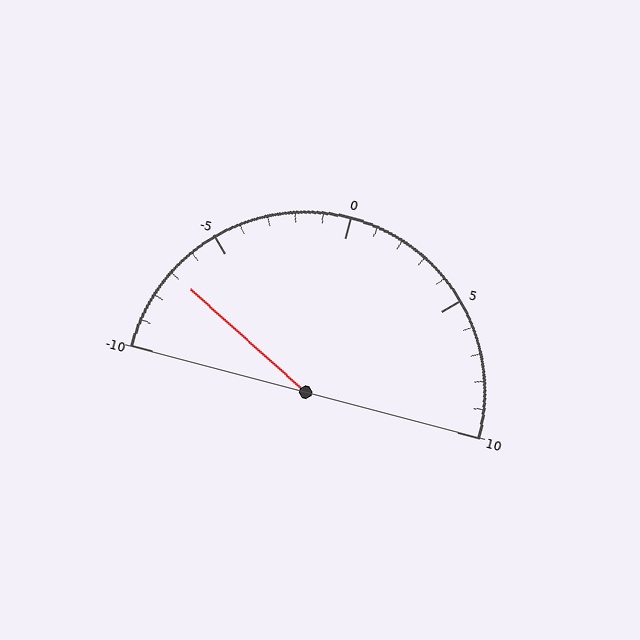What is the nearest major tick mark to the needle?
The nearest major tick mark is -5.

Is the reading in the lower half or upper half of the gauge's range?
The reading is in the lower half of the range (-10 to 10).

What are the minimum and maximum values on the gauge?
The gauge ranges from -10 to 10.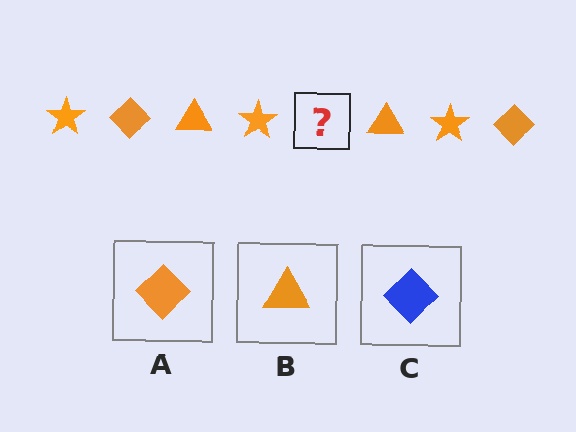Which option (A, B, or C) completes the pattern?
A.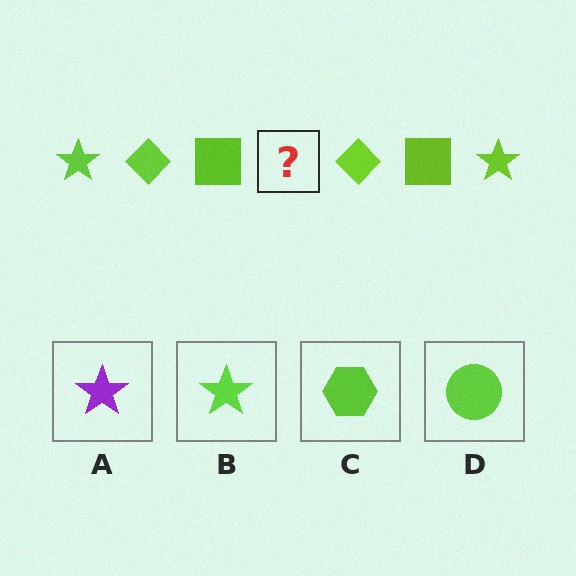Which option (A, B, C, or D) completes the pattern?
B.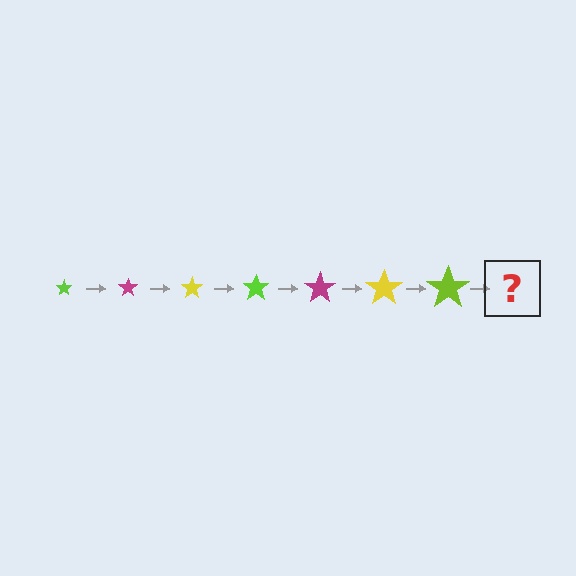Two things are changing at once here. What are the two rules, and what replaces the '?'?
The two rules are that the star grows larger each step and the color cycles through lime, magenta, and yellow. The '?' should be a magenta star, larger than the previous one.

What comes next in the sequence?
The next element should be a magenta star, larger than the previous one.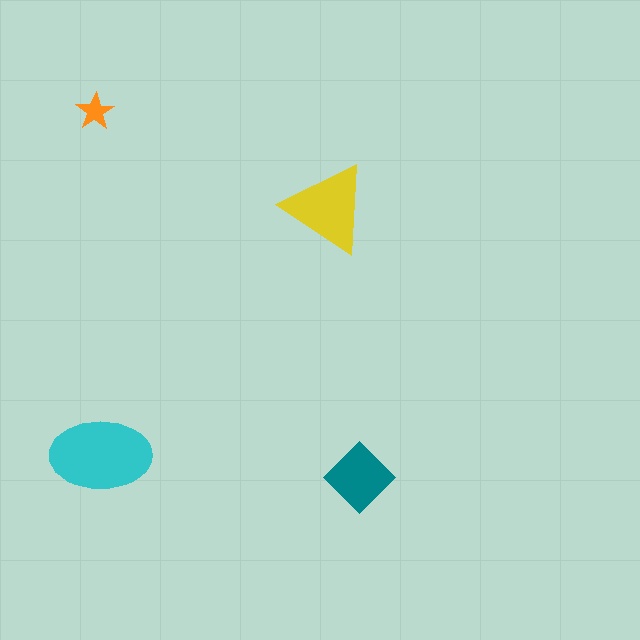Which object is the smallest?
The orange star.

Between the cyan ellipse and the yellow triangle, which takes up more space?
The cyan ellipse.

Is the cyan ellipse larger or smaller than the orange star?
Larger.